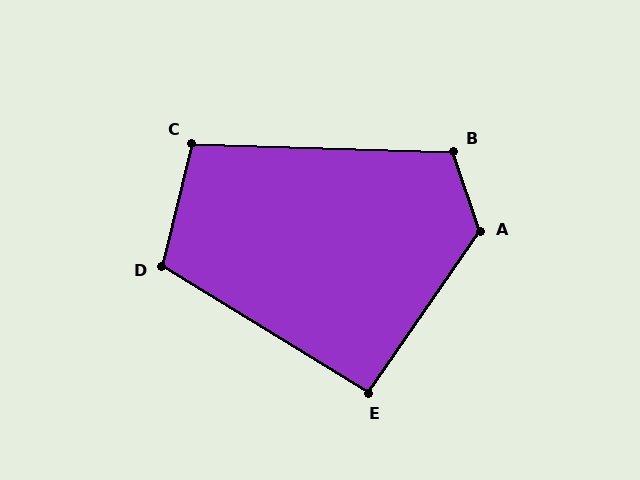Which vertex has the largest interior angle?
A, at approximately 127 degrees.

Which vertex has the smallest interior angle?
E, at approximately 93 degrees.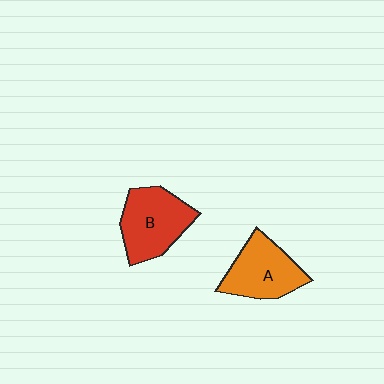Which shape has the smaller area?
Shape A (orange).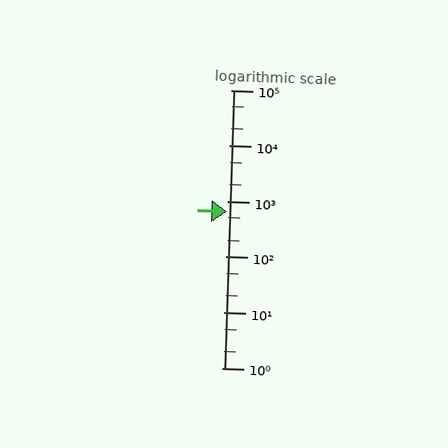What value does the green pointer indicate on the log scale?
The pointer indicates approximately 640.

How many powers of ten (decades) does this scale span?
The scale spans 5 decades, from 1 to 100000.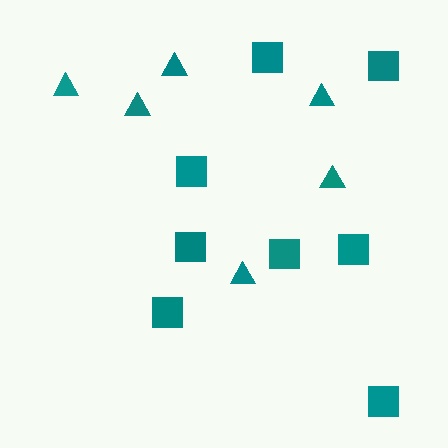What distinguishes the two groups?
There are 2 groups: one group of squares (8) and one group of triangles (6).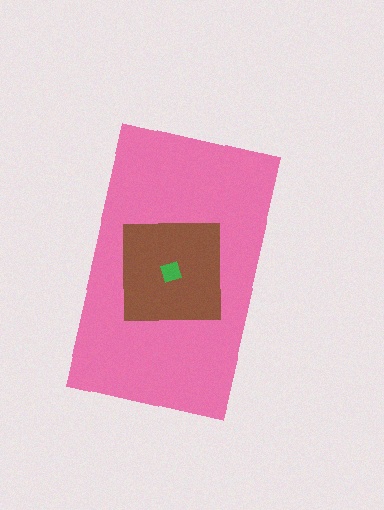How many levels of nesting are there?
3.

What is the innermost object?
The green diamond.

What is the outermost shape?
The pink rectangle.